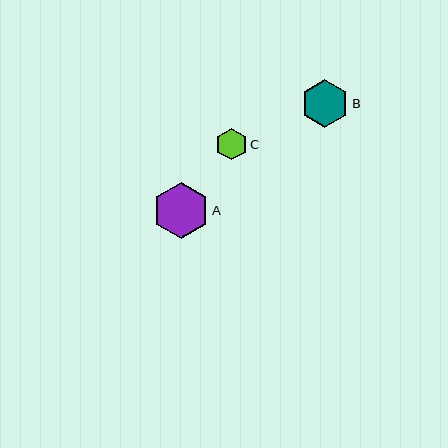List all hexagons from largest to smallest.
From largest to smallest: A, B, C.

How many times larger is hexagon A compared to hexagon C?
Hexagon A is approximately 1.8 times the size of hexagon C.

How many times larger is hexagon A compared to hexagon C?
Hexagon A is approximately 1.8 times the size of hexagon C.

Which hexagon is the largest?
Hexagon A is the largest with a size of approximately 56 pixels.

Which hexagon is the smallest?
Hexagon C is the smallest with a size of approximately 31 pixels.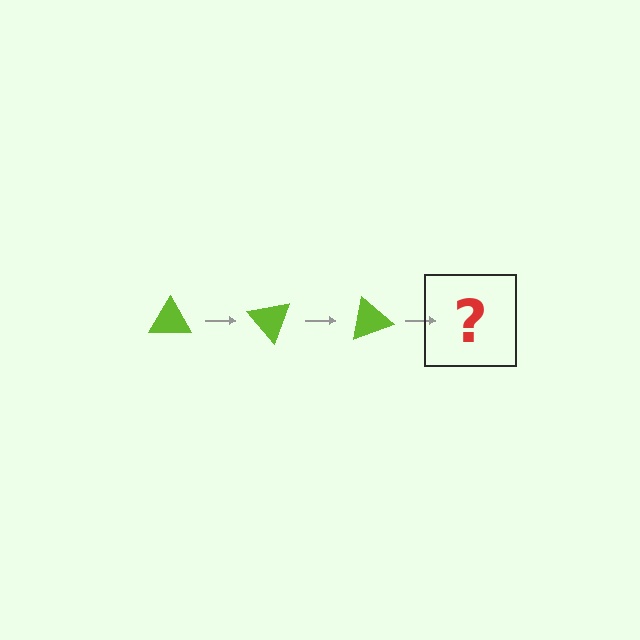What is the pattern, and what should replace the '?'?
The pattern is that the triangle rotates 50 degrees each step. The '?' should be a lime triangle rotated 150 degrees.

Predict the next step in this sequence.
The next step is a lime triangle rotated 150 degrees.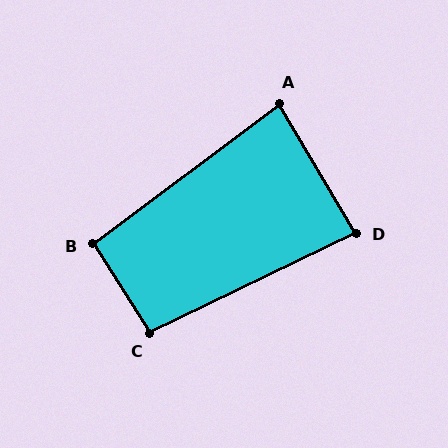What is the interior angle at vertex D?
Approximately 85 degrees (approximately right).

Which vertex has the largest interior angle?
C, at approximately 96 degrees.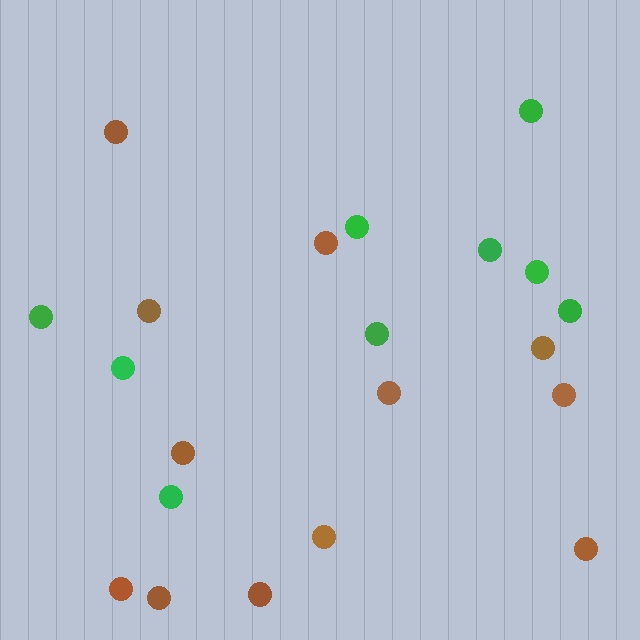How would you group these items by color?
There are 2 groups: one group of green circles (9) and one group of brown circles (12).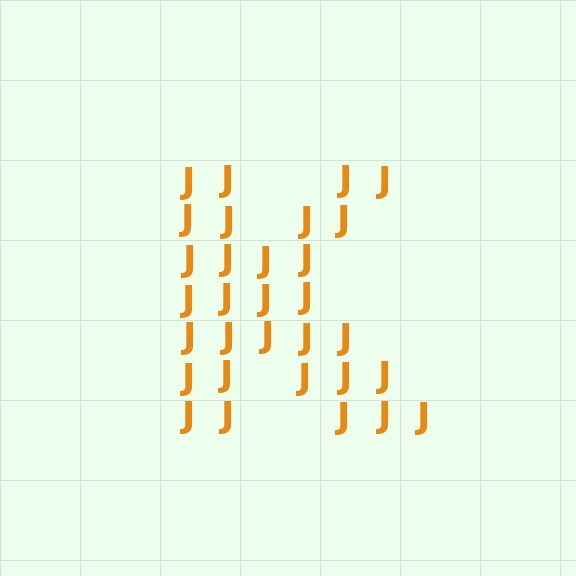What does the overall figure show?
The overall figure shows the letter K.